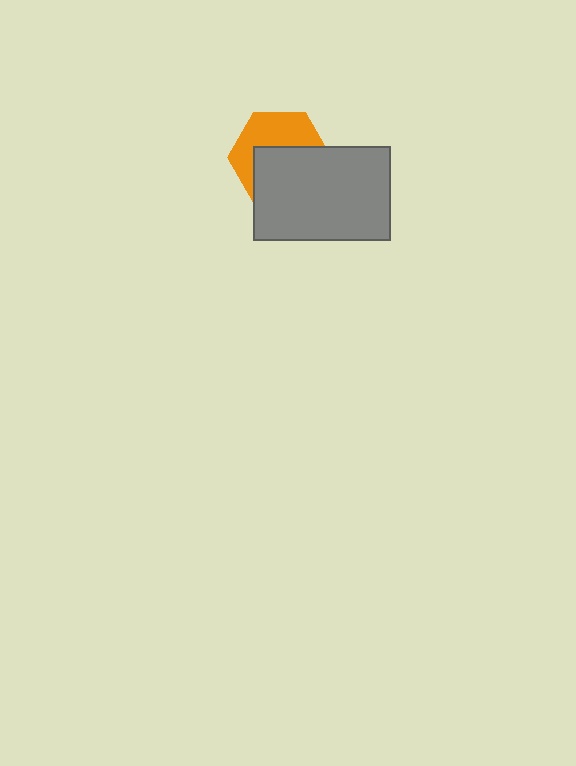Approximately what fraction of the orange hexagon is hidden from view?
Roughly 54% of the orange hexagon is hidden behind the gray rectangle.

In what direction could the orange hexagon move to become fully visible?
The orange hexagon could move up. That would shift it out from behind the gray rectangle entirely.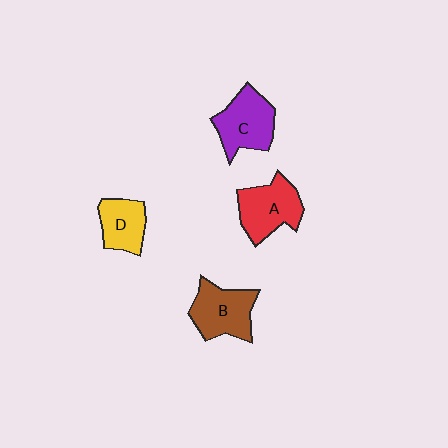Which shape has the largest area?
Shape A (red).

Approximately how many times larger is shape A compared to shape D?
Approximately 1.4 times.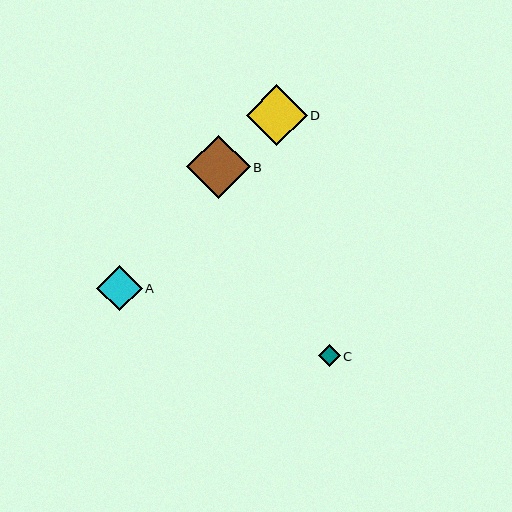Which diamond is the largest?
Diamond B is the largest with a size of approximately 64 pixels.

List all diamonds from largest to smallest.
From largest to smallest: B, D, A, C.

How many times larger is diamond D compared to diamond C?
Diamond D is approximately 2.8 times the size of diamond C.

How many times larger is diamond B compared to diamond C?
Diamond B is approximately 2.9 times the size of diamond C.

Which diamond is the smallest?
Diamond C is the smallest with a size of approximately 22 pixels.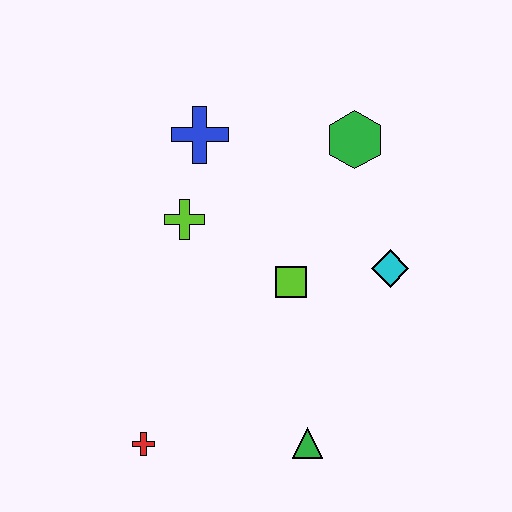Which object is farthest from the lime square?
The red cross is farthest from the lime square.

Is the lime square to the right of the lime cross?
Yes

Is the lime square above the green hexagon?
No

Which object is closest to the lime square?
The cyan diamond is closest to the lime square.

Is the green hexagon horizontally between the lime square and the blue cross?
No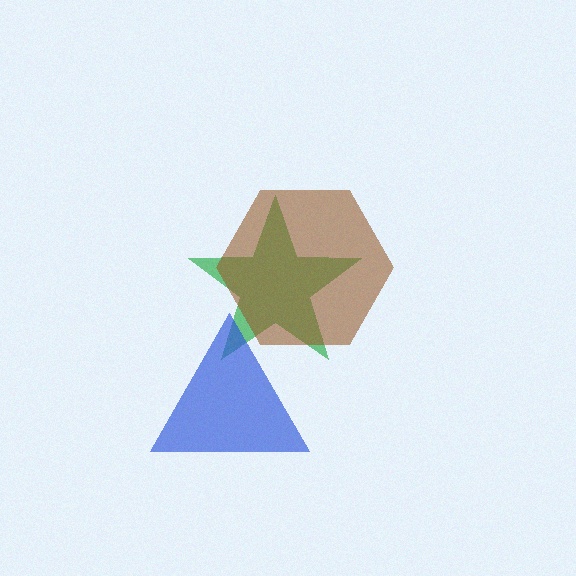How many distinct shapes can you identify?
There are 3 distinct shapes: a green star, a brown hexagon, a blue triangle.